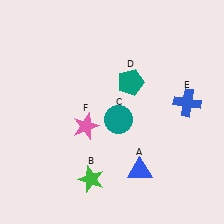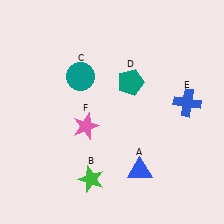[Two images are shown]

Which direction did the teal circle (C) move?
The teal circle (C) moved up.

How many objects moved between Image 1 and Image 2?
1 object moved between the two images.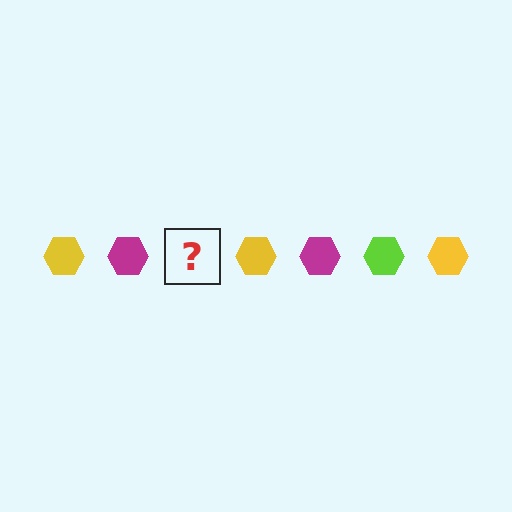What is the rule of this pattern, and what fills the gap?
The rule is that the pattern cycles through yellow, magenta, lime hexagons. The gap should be filled with a lime hexagon.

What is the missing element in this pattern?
The missing element is a lime hexagon.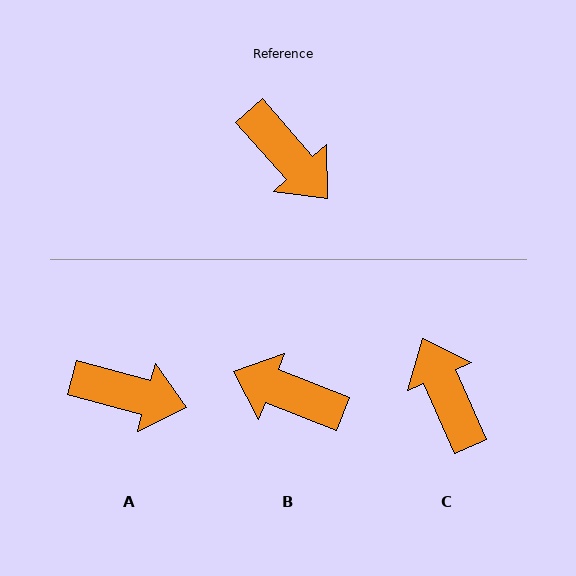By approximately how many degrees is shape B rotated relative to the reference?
Approximately 153 degrees clockwise.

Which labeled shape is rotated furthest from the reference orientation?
C, about 162 degrees away.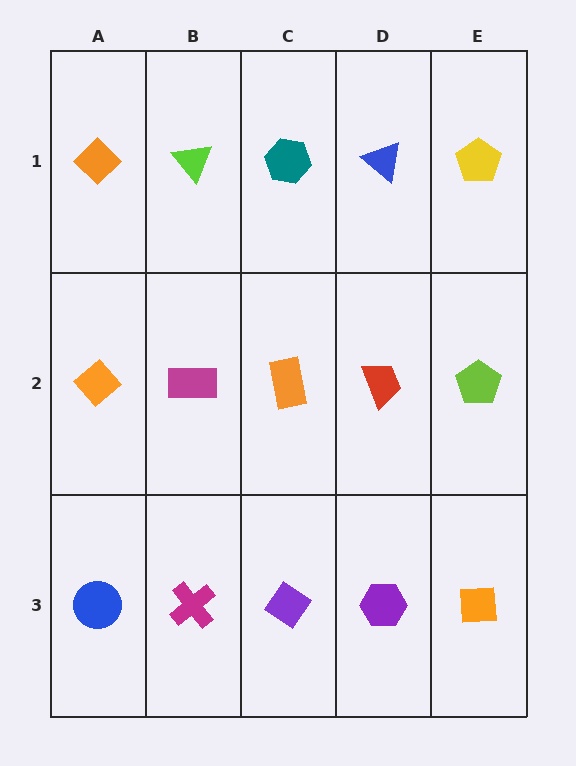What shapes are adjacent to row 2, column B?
A lime triangle (row 1, column B), a magenta cross (row 3, column B), an orange diamond (row 2, column A), an orange rectangle (row 2, column C).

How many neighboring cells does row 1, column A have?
2.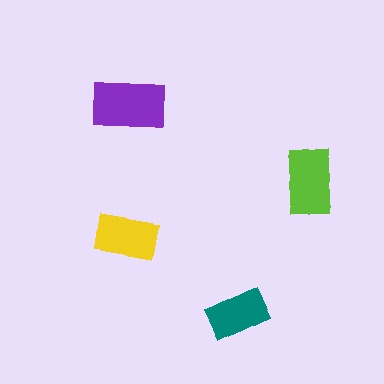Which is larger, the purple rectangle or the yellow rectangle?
The purple one.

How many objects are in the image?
There are 4 objects in the image.